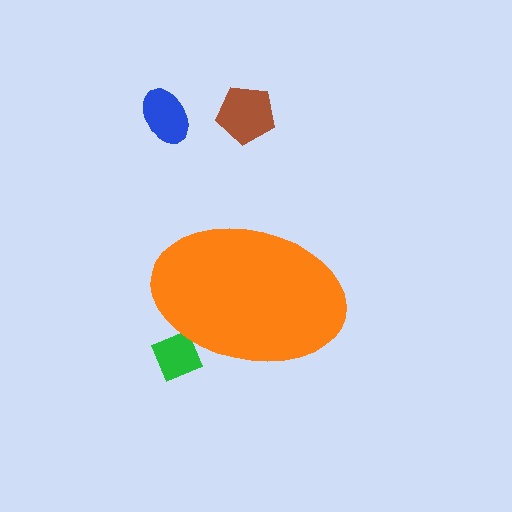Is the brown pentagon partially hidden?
No, the brown pentagon is fully visible.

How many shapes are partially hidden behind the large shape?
1 shape is partially hidden.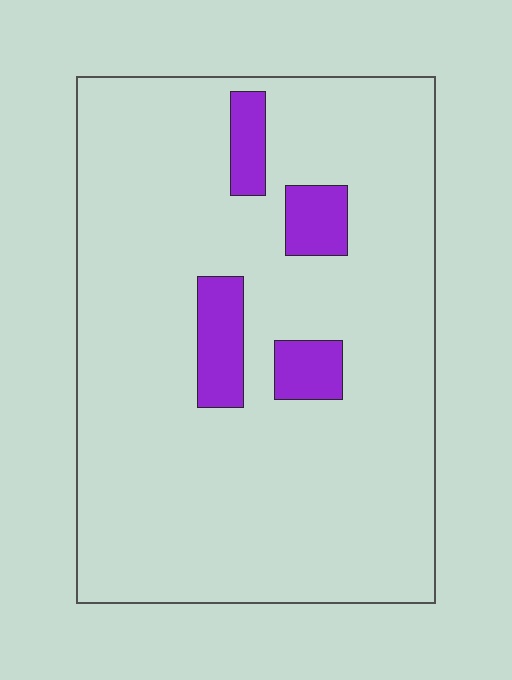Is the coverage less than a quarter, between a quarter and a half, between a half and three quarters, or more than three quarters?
Less than a quarter.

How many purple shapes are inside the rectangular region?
4.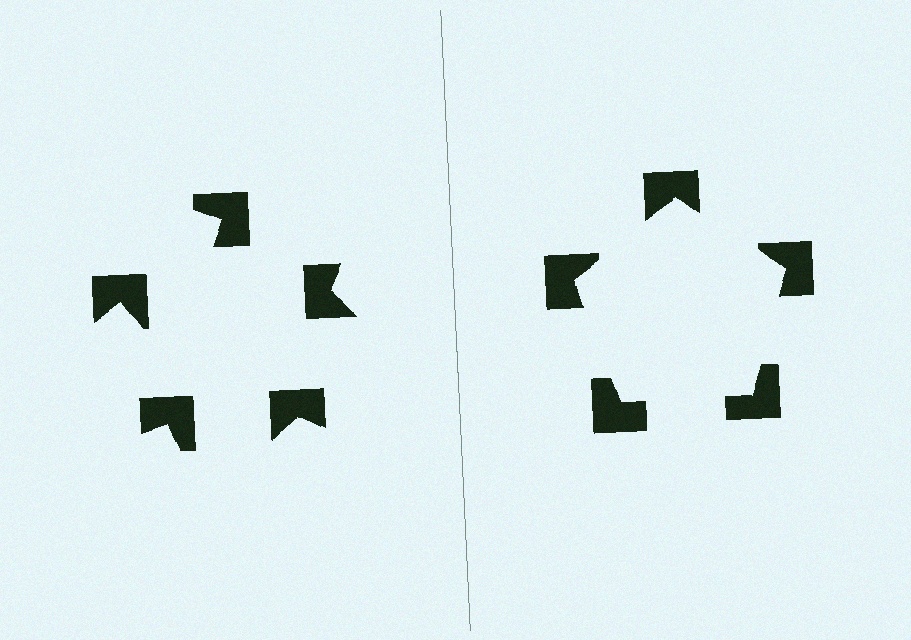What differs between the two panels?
The notched squares are positioned identically on both sides; only the wedge orientations differ. On the right they align to a pentagon; on the left they are misaligned.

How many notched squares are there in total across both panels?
10 — 5 on each side.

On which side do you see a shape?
An illusory pentagon appears on the right side. On the left side the wedge cuts are rotated, so no coherent shape forms.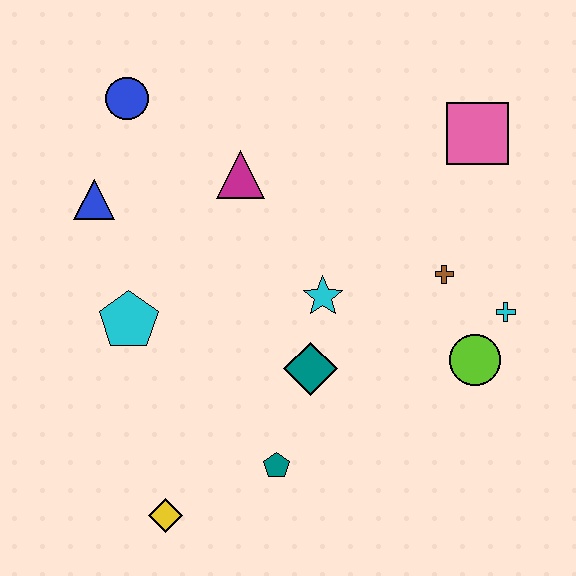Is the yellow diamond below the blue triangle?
Yes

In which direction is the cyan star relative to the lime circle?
The cyan star is to the left of the lime circle.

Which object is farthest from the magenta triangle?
The yellow diamond is farthest from the magenta triangle.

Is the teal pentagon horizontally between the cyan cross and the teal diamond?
No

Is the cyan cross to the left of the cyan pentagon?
No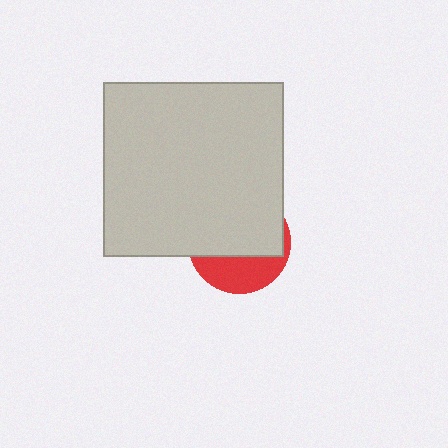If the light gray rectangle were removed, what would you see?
You would see the complete red circle.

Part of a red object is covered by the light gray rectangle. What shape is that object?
It is a circle.